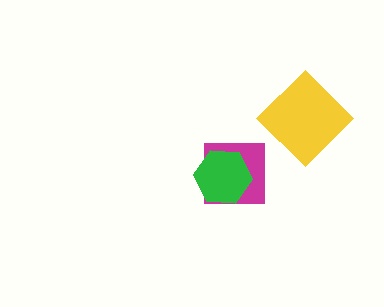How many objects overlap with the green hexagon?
1 object overlaps with the green hexagon.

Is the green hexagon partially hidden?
No, no other shape covers it.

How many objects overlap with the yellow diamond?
0 objects overlap with the yellow diamond.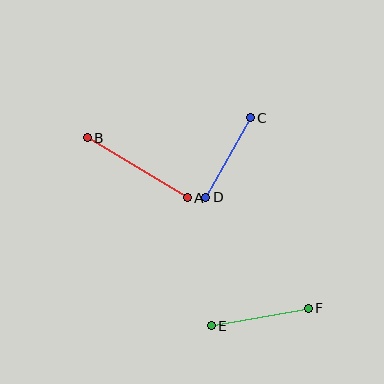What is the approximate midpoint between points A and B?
The midpoint is at approximately (137, 168) pixels.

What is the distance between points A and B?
The distance is approximately 117 pixels.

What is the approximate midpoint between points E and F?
The midpoint is at approximately (260, 317) pixels.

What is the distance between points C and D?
The distance is approximately 91 pixels.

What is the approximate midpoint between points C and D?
The midpoint is at approximately (228, 157) pixels.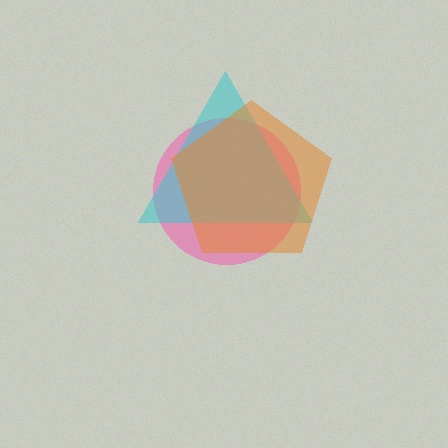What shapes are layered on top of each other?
The layered shapes are: a pink circle, a cyan triangle, an orange pentagon.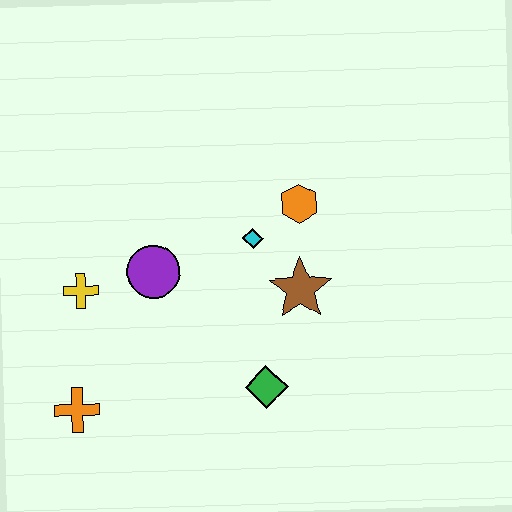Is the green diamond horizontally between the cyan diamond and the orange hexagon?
Yes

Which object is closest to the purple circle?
The yellow cross is closest to the purple circle.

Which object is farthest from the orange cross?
The orange hexagon is farthest from the orange cross.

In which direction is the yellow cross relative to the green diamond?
The yellow cross is to the left of the green diamond.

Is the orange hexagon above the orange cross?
Yes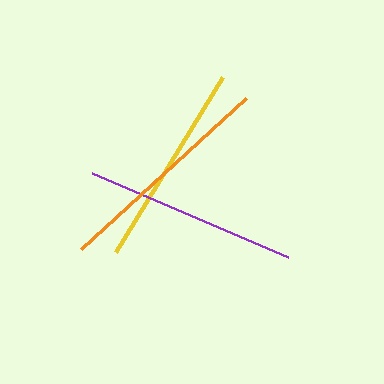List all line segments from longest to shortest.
From longest to shortest: orange, purple, yellow.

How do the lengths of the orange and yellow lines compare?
The orange and yellow lines are approximately the same length.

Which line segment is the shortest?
The yellow line is the shortest at approximately 205 pixels.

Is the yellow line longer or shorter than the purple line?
The purple line is longer than the yellow line.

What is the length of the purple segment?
The purple segment is approximately 213 pixels long.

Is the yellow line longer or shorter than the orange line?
The orange line is longer than the yellow line.